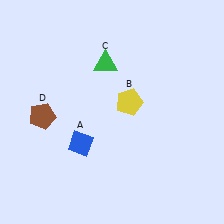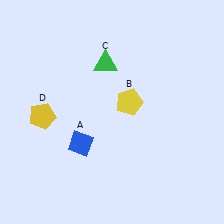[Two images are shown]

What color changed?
The pentagon (D) changed from brown in Image 1 to yellow in Image 2.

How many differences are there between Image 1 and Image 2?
There is 1 difference between the two images.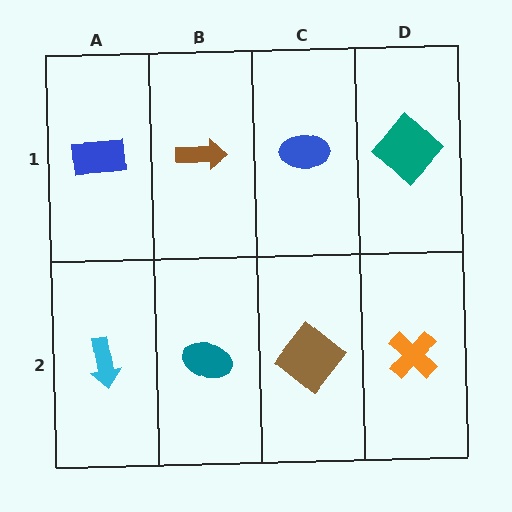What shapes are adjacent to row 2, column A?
A blue rectangle (row 1, column A), a teal ellipse (row 2, column B).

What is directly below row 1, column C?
A brown diamond.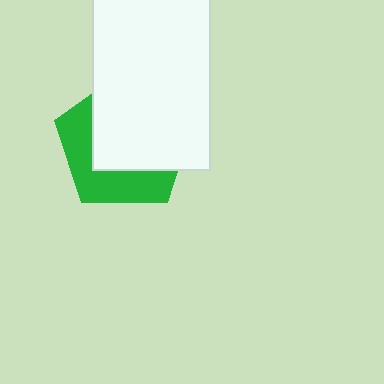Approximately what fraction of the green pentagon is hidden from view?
Roughly 61% of the green pentagon is hidden behind the white rectangle.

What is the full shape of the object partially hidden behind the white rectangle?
The partially hidden object is a green pentagon.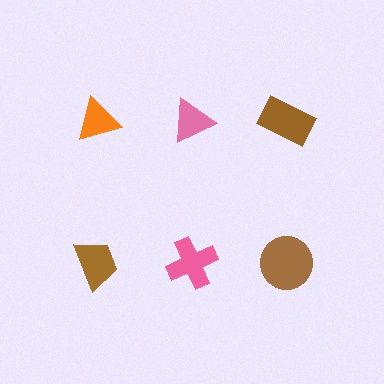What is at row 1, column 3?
A brown rectangle.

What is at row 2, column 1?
A brown trapezoid.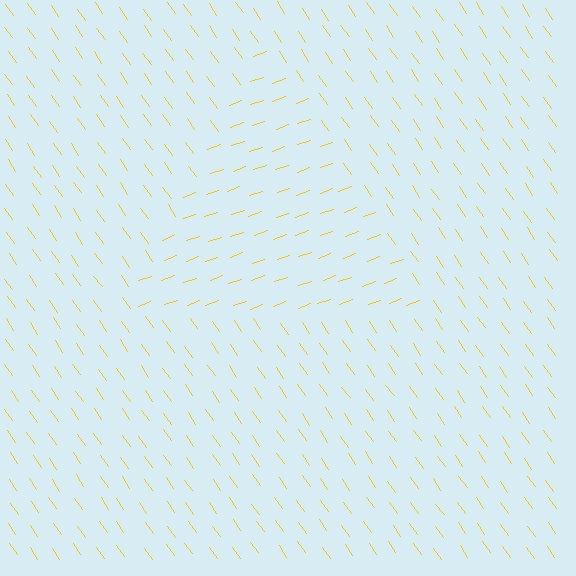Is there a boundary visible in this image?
Yes, there is a texture boundary formed by a change in line orientation.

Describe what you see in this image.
The image is filled with small yellow line segments. A triangle region in the image has lines oriented differently from the surrounding lines, creating a visible texture boundary.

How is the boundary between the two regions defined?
The boundary is defined purely by a change in line orientation (approximately 75 degrees difference). All lines are the same color and thickness.